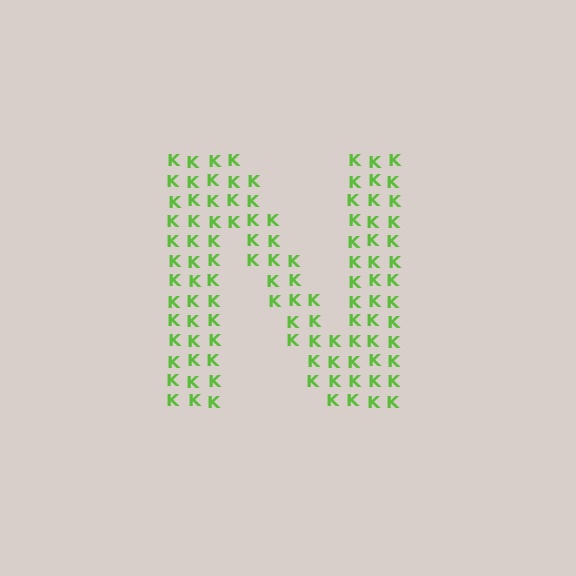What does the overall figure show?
The overall figure shows the letter N.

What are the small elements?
The small elements are letter K's.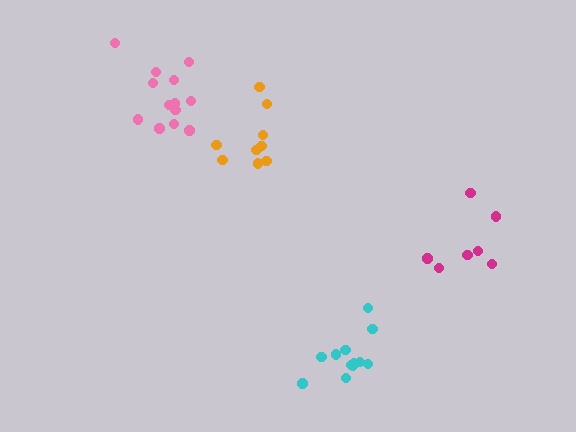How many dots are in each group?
Group 1: 9 dots, Group 2: 12 dots, Group 3: 13 dots, Group 4: 7 dots (41 total).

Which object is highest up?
The pink cluster is topmost.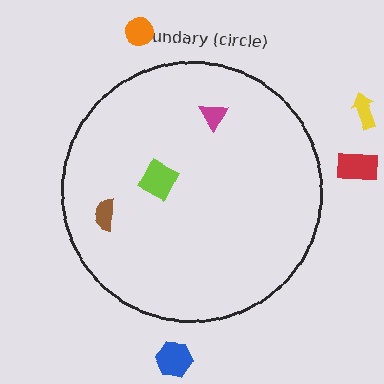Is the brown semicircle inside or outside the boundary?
Inside.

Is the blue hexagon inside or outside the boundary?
Outside.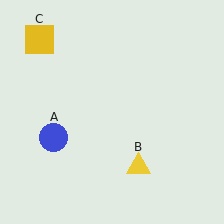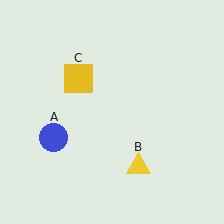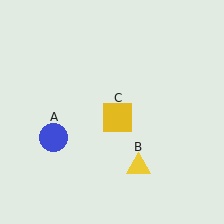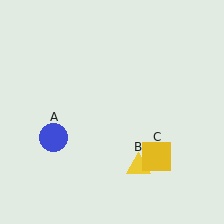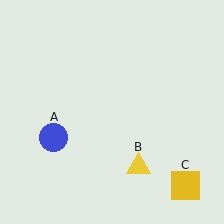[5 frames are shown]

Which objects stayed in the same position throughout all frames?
Blue circle (object A) and yellow triangle (object B) remained stationary.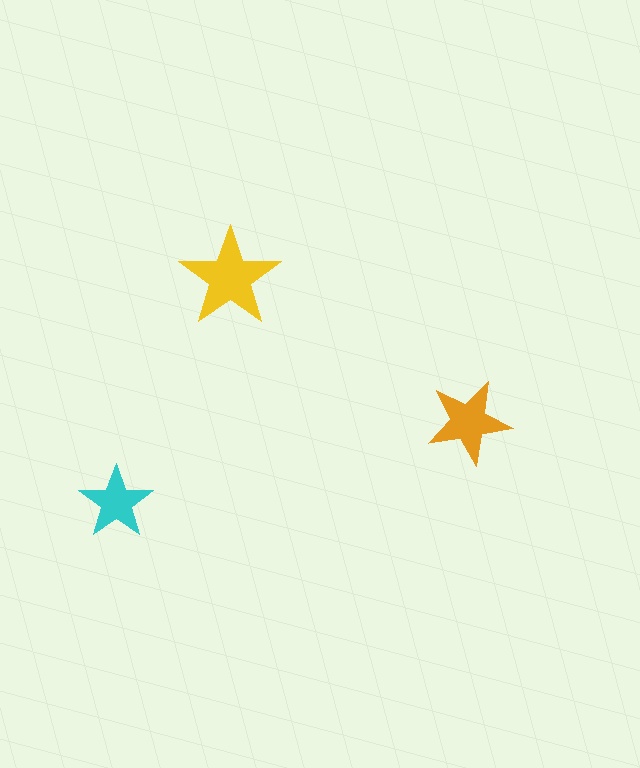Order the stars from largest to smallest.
the yellow one, the orange one, the cyan one.